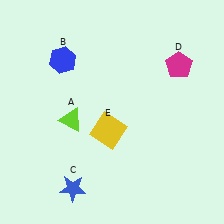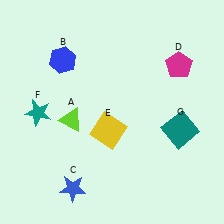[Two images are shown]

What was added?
A teal star (F), a teal square (G) were added in Image 2.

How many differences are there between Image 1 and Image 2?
There are 2 differences between the two images.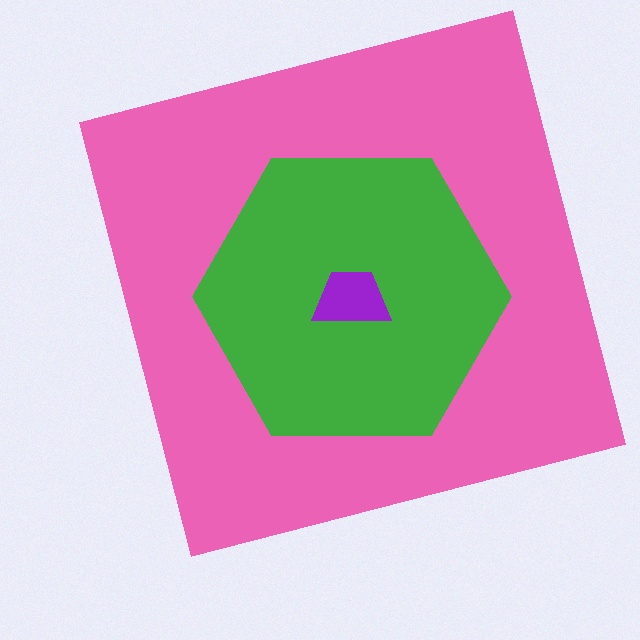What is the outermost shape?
The pink square.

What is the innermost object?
The purple trapezoid.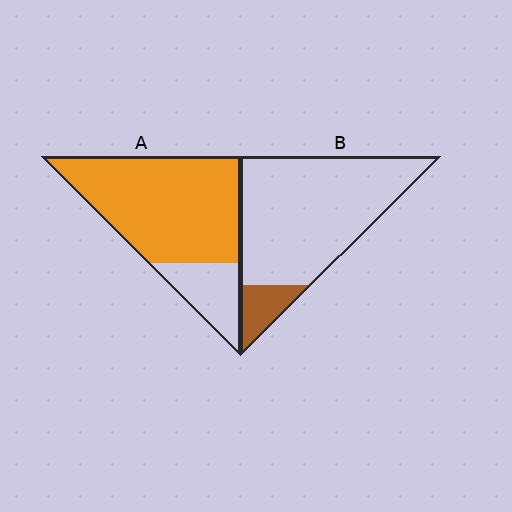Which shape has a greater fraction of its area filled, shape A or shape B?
Shape A.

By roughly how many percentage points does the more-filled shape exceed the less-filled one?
By roughly 65 percentage points (A over B).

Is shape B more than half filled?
No.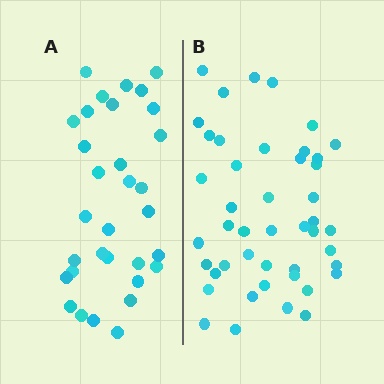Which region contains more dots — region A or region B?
Region B (the right region) has more dots.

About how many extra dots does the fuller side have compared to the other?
Region B has approximately 15 more dots than region A.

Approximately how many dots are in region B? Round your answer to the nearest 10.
About 40 dots. (The exact count is 45, which rounds to 40.)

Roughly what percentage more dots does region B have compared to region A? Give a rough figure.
About 40% more.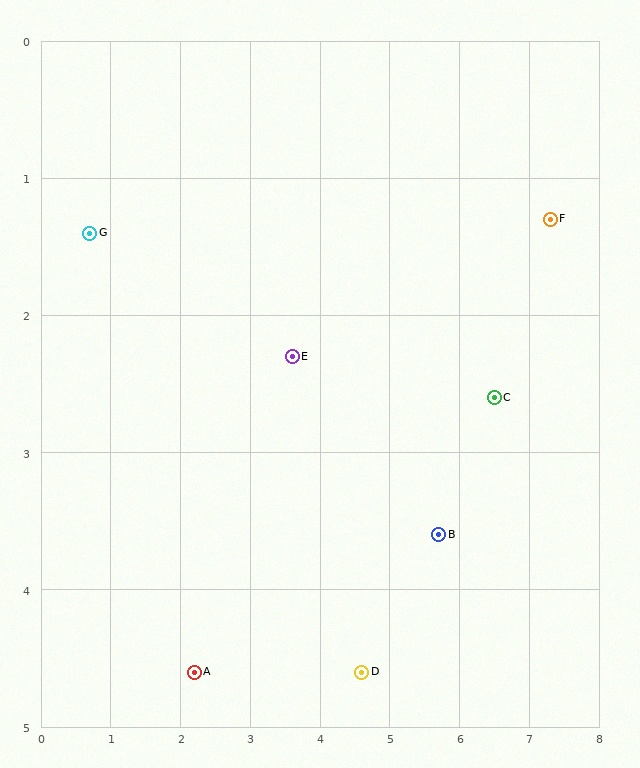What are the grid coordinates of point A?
Point A is at approximately (2.2, 4.6).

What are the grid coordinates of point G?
Point G is at approximately (0.7, 1.4).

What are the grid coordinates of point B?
Point B is at approximately (5.7, 3.6).